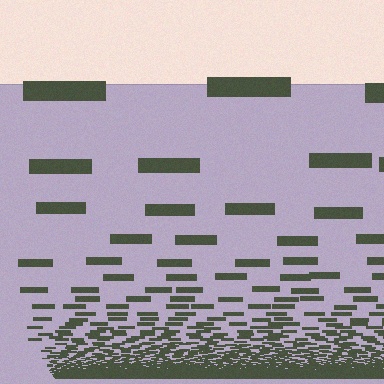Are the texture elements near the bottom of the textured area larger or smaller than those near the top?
Smaller. The gradient is inverted — elements near the bottom are smaller and denser.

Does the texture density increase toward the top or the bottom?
Density increases toward the bottom.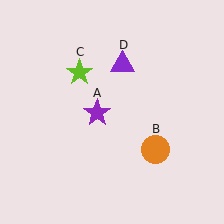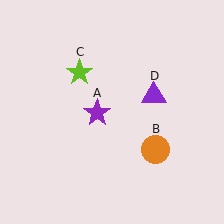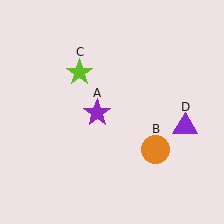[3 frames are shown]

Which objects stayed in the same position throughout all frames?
Purple star (object A) and orange circle (object B) and lime star (object C) remained stationary.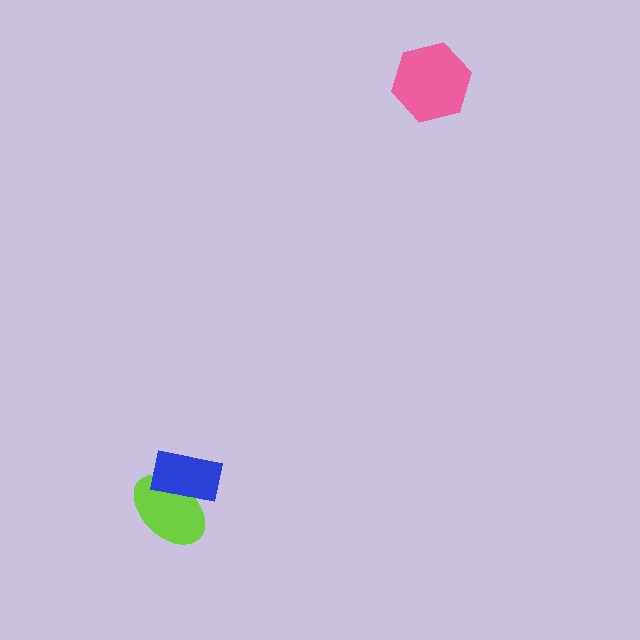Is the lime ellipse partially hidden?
Yes, it is partially covered by another shape.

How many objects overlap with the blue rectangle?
1 object overlaps with the blue rectangle.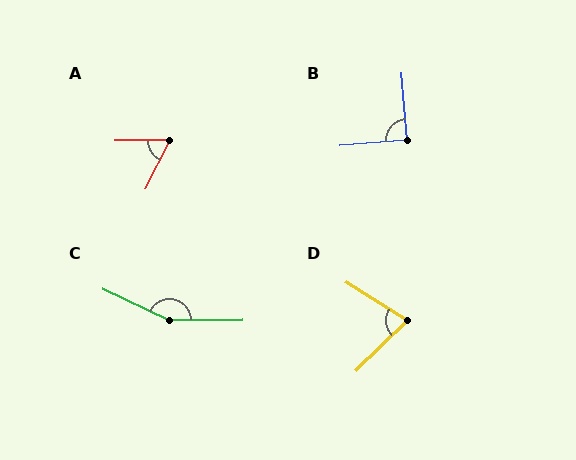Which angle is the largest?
C, at approximately 154 degrees.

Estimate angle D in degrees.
Approximately 76 degrees.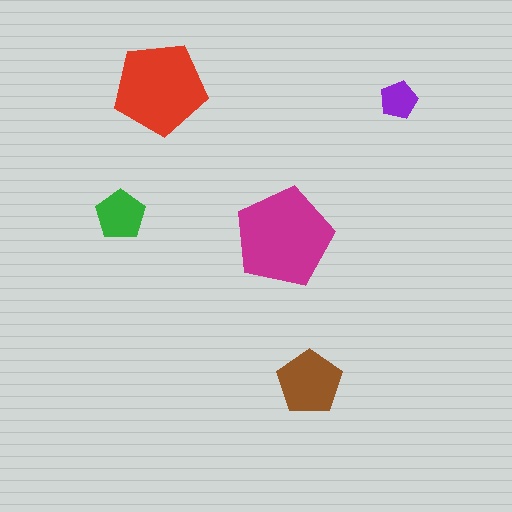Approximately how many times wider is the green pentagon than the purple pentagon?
About 1.5 times wider.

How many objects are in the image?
There are 5 objects in the image.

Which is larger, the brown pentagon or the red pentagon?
The red one.